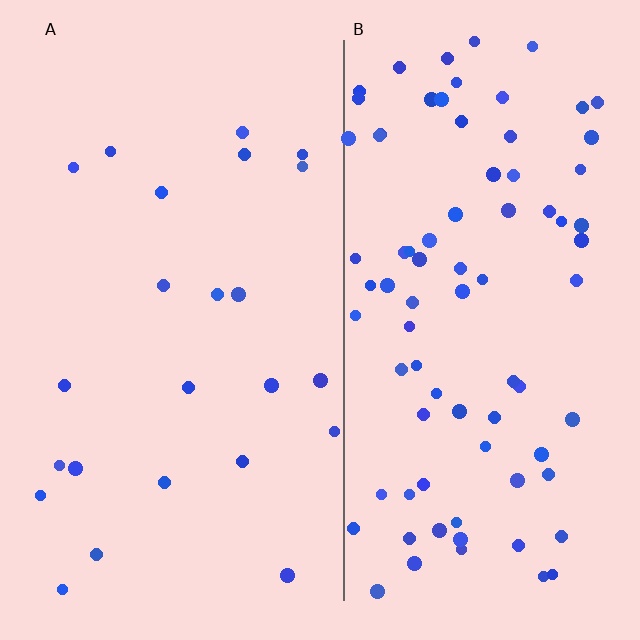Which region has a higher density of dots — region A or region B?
B (the right).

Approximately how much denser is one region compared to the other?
Approximately 3.6× — region B over region A.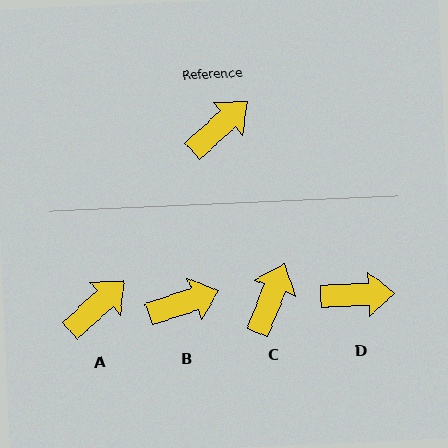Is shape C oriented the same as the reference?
No, it is off by about 26 degrees.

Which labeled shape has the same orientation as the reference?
A.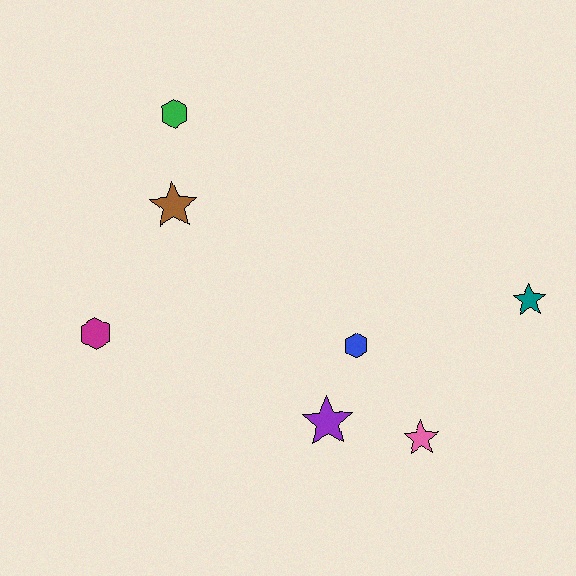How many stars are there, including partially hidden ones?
There are 4 stars.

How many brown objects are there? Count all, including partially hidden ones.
There is 1 brown object.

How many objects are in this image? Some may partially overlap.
There are 7 objects.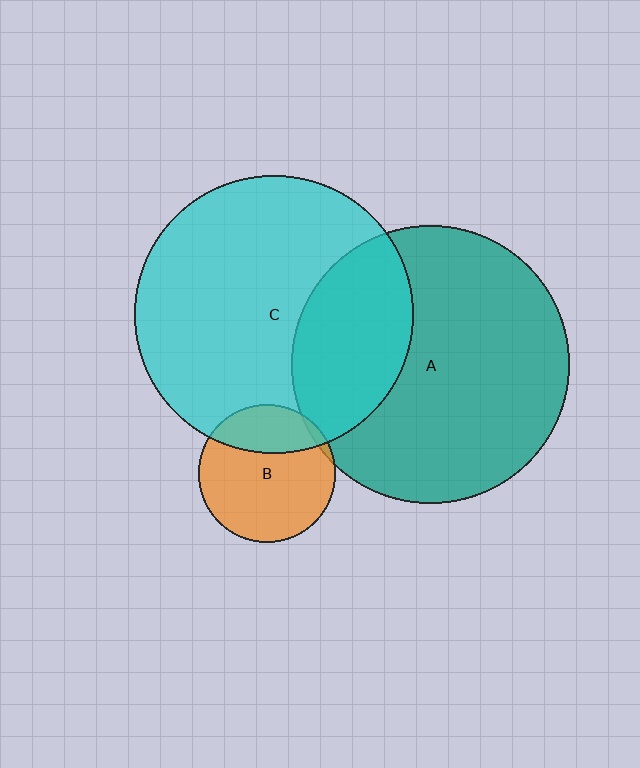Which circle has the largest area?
Circle C (cyan).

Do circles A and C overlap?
Yes.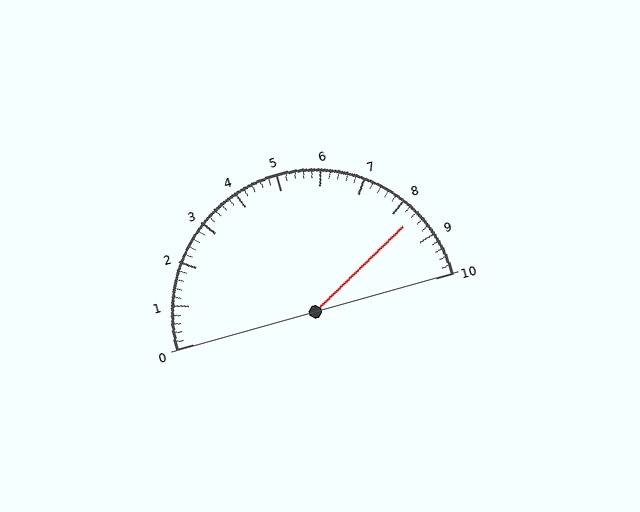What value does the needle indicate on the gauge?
The needle indicates approximately 8.4.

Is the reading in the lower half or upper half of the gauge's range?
The reading is in the upper half of the range (0 to 10).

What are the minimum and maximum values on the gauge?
The gauge ranges from 0 to 10.